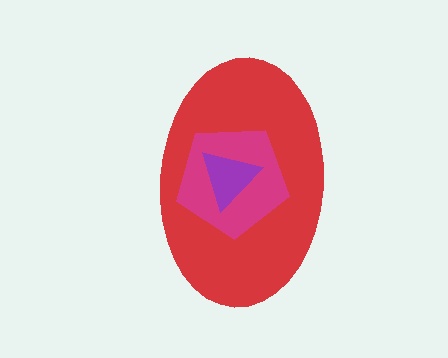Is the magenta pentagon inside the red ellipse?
Yes.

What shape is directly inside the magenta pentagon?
The purple triangle.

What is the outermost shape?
The red ellipse.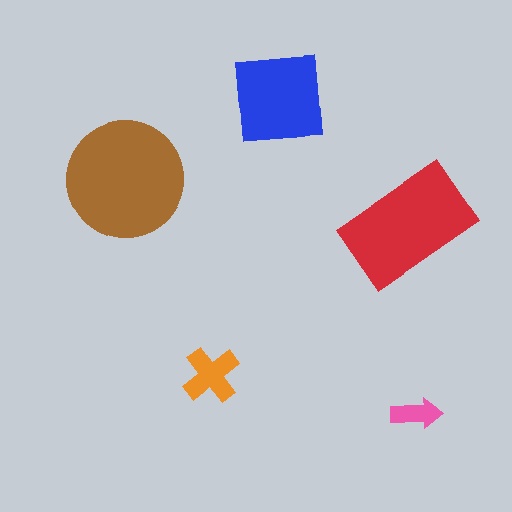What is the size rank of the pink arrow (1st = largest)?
5th.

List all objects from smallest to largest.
The pink arrow, the orange cross, the blue square, the red rectangle, the brown circle.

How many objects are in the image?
There are 5 objects in the image.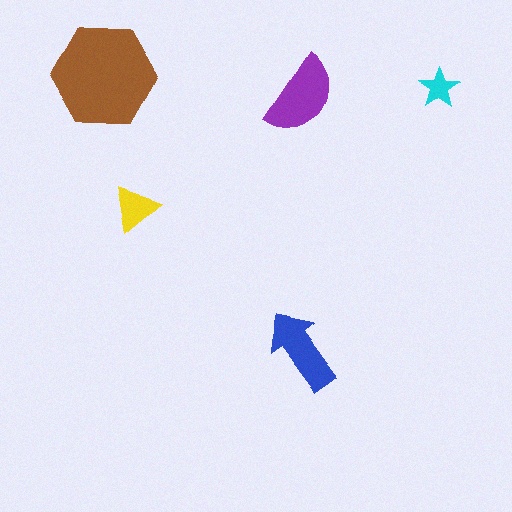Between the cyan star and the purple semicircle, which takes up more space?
The purple semicircle.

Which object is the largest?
The brown hexagon.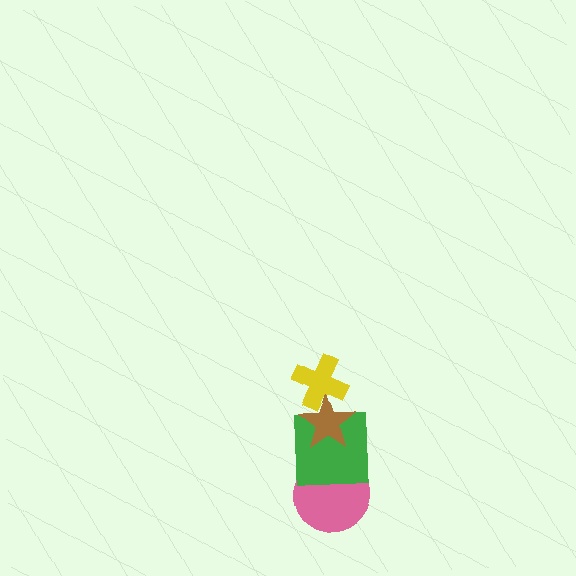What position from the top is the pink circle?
The pink circle is 4th from the top.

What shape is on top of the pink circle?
The green square is on top of the pink circle.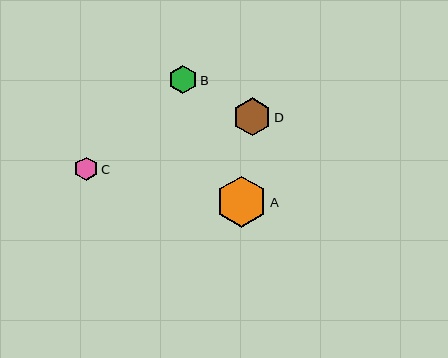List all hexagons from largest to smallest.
From largest to smallest: A, D, B, C.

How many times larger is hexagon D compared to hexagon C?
Hexagon D is approximately 1.6 times the size of hexagon C.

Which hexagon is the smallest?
Hexagon C is the smallest with a size of approximately 24 pixels.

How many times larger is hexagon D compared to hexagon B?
Hexagon D is approximately 1.3 times the size of hexagon B.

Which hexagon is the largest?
Hexagon A is the largest with a size of approximately 51 pixels.